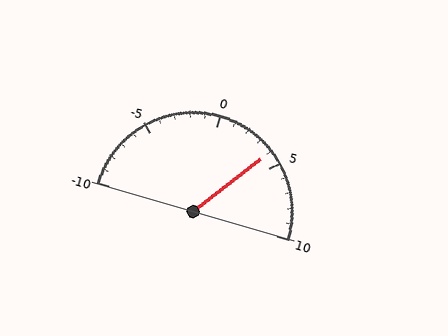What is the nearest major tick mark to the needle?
The nearest major tick mark is 5.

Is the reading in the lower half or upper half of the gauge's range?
The reading is in the upper half of the range (-10 to 10).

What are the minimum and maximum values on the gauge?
The gauge ranges from -10 to 10.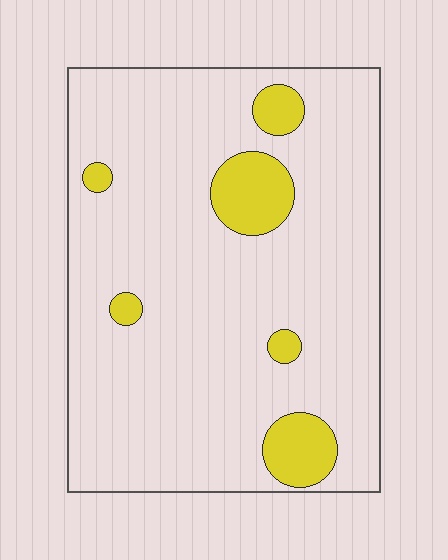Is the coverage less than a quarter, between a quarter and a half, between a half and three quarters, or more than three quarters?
Less than a quarter.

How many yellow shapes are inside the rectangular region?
6.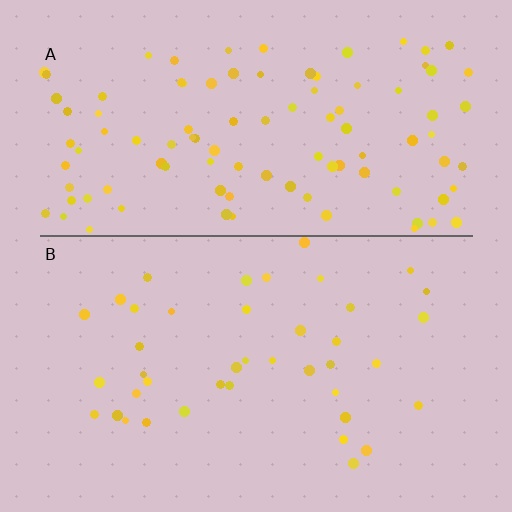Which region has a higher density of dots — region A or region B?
A (the top).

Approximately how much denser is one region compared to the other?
Approximately 2.5× — region A over region B.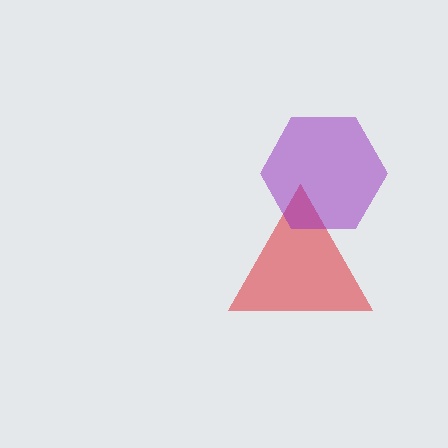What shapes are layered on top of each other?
The layered shapes are: a red triangle, a purple hexagon.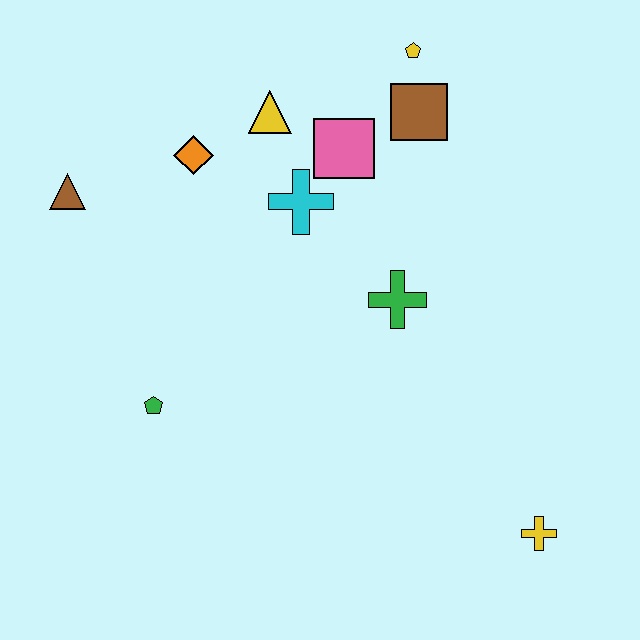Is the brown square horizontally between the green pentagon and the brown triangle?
No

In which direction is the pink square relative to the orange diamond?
The pink square is to the right of the orange diamond.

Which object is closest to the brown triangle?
The orange diamond is closest to the brown triangle.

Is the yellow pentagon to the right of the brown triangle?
Yes